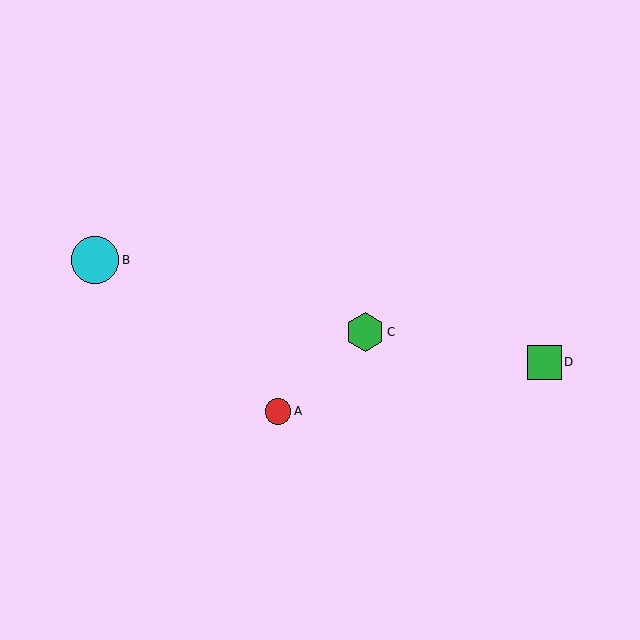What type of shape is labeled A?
Shape A is a red circle.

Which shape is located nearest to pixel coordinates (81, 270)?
The cyan circle (labeled B) at (95, 260) is nearest to that location.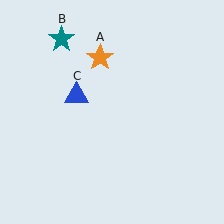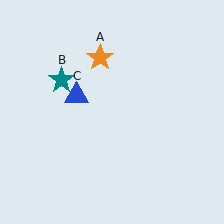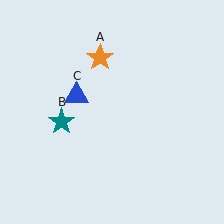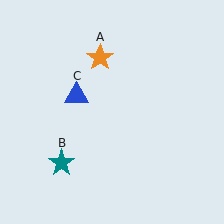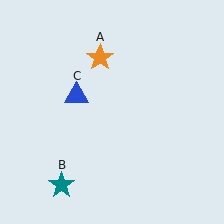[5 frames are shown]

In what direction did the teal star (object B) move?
The teal star (object B) moved down.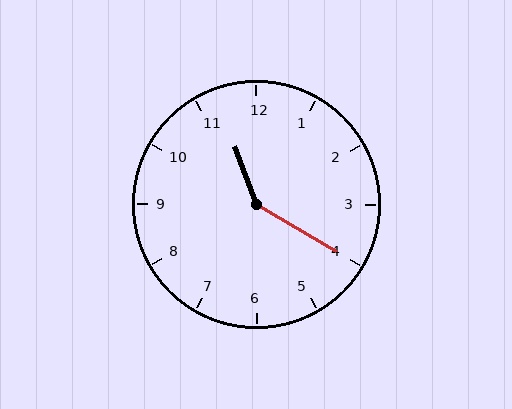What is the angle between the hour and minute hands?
Approximately 140 degrees.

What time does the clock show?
11:20.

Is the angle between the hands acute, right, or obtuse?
It is obtuse.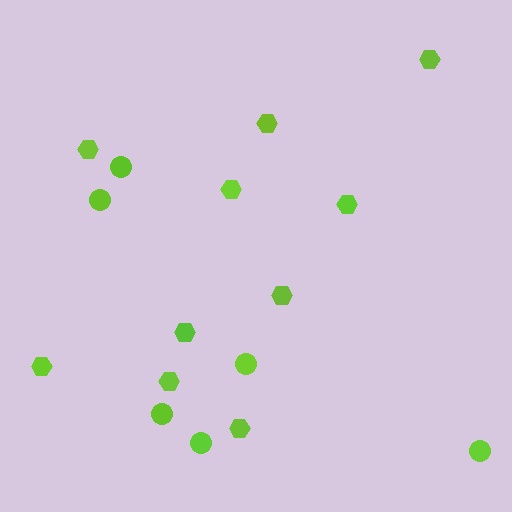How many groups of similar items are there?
There are 2 groups: one group of hexagons (10) and one group of circles (6).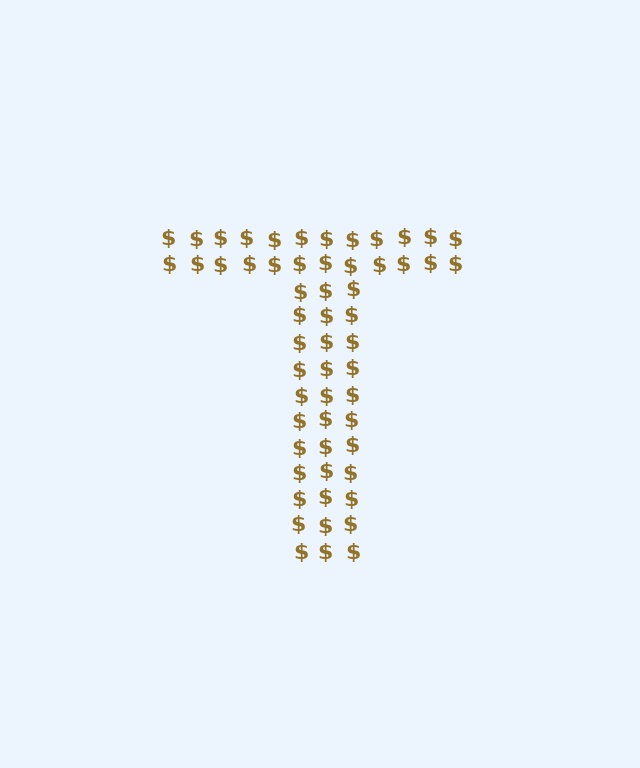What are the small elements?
The small elements are dollar signs.